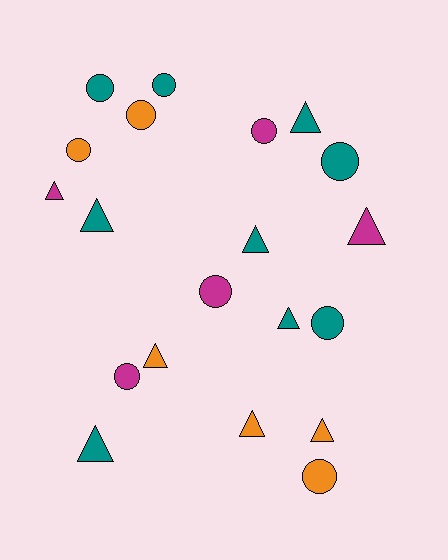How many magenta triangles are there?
There are 2 magenta triangles.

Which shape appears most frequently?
Circle, with 10 objects.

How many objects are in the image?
There are 20 objects.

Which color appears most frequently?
Teal, with 9 objects.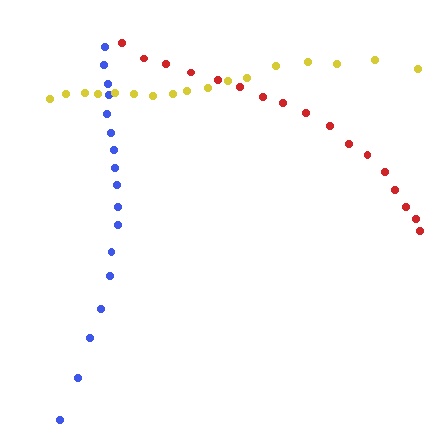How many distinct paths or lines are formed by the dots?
There are 3 distinct paths.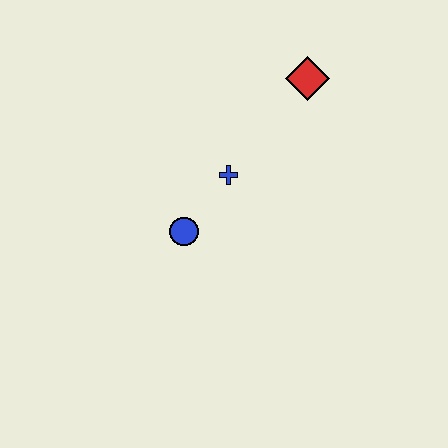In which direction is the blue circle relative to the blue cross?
The blue circle is below the blue cross.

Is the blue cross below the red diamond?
Yes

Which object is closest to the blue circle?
The blue cross is closest to the blue circle.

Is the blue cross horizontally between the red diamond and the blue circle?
Yes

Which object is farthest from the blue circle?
The red diamond is farthest from the blue circle.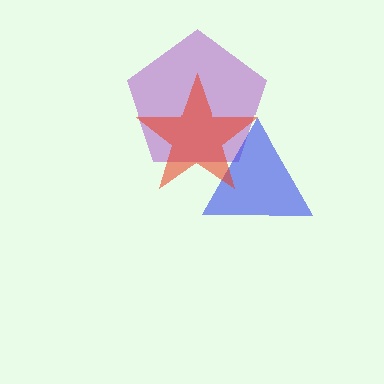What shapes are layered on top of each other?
The layered shapes are: a purple pentagon, a blue triangle, a red star.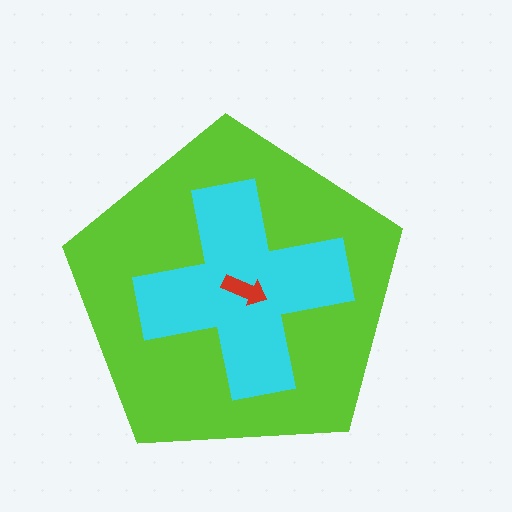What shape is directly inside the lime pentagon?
The cyan cross.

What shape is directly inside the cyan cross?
The red arrow.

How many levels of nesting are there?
3.